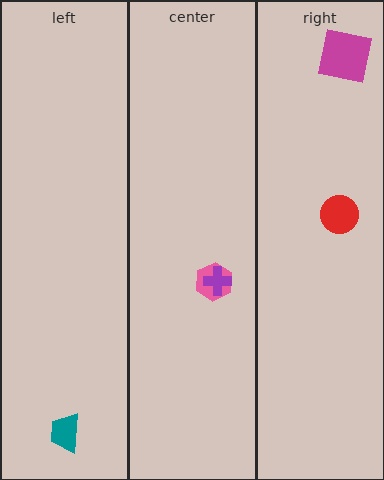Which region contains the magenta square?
The right region.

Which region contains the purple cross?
The center region.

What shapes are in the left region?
The teal trapezoid.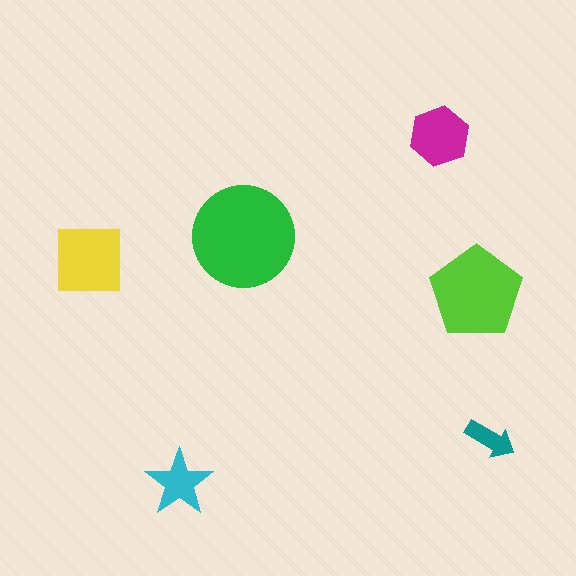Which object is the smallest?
The teal arrow.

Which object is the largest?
The green circle.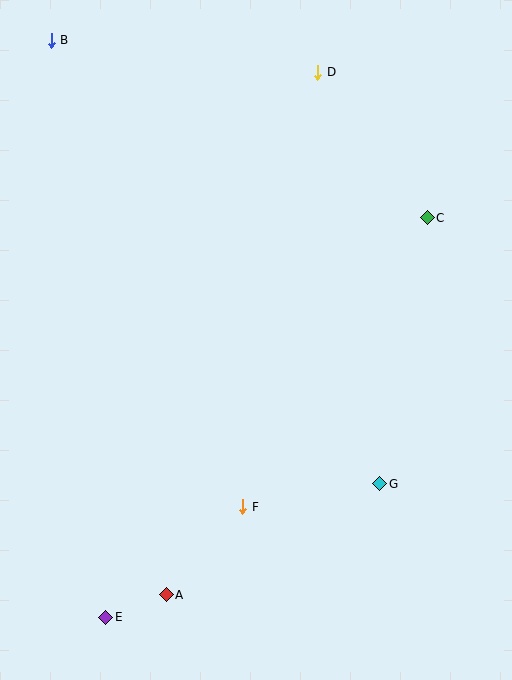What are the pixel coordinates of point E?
Point E is at (106, 617).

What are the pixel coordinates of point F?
Point F is at (243, 507).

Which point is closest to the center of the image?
Point F at (243, 507) is closest to the center.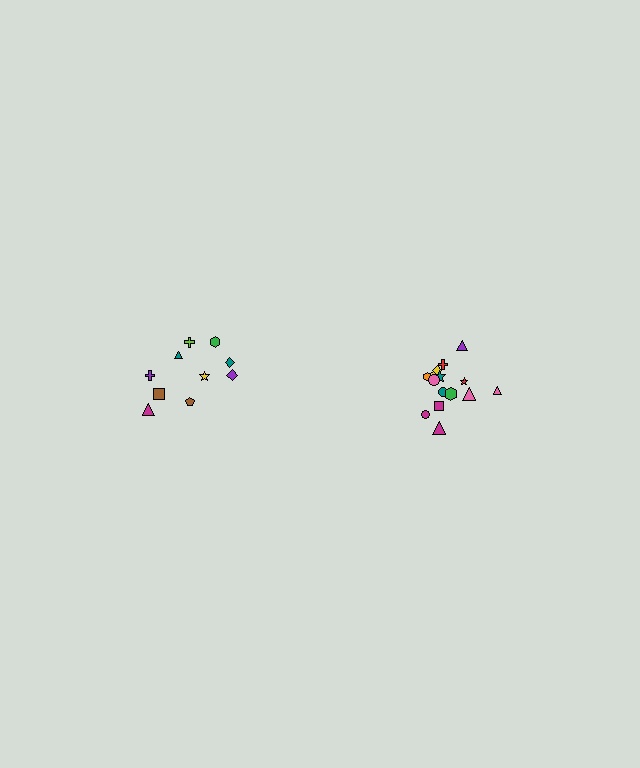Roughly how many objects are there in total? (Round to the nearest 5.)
Roughly 25 objects in total.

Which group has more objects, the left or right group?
The right group.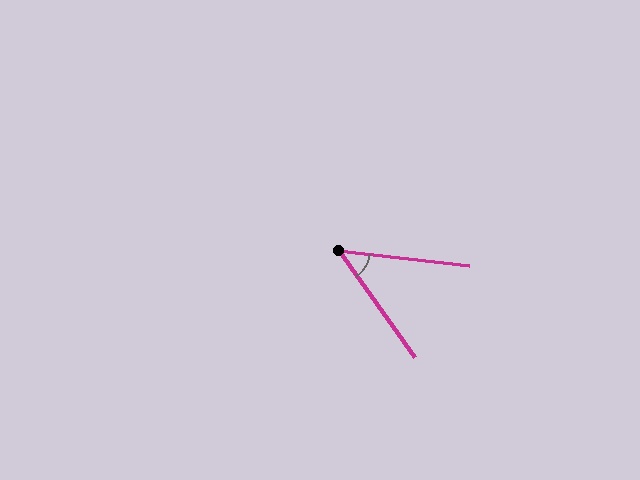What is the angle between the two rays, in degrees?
Approximately 48 degrees.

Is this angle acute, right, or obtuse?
It is acute.